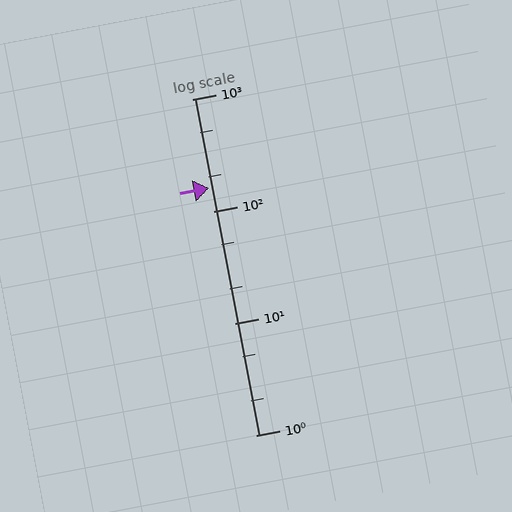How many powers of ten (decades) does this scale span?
The scale spans 3 decades, from 1 to 1000.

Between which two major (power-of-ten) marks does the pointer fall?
The pointer is between 100 and 1000.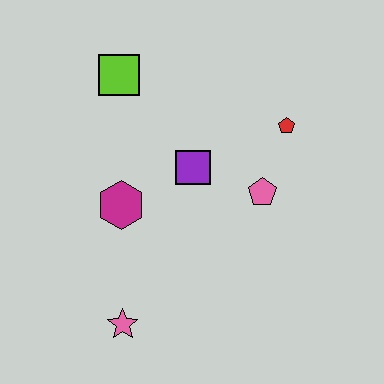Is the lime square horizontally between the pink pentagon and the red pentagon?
No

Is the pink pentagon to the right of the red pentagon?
No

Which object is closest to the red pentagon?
The pink pentagon is closest to the red pentagon.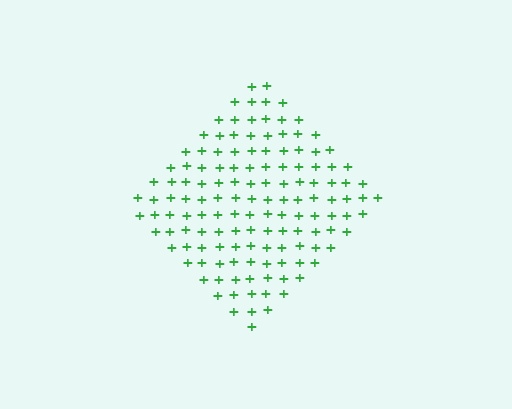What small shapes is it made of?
It is made of small plus signs.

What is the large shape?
The large shape is a diamond.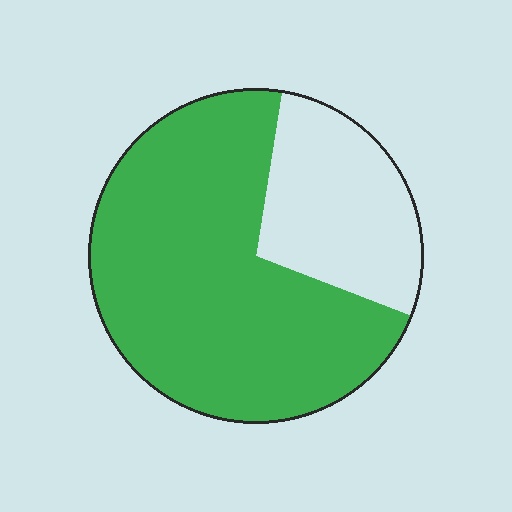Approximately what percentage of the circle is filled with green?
Approximately 70%.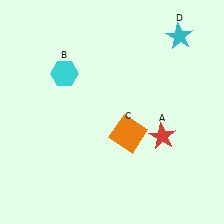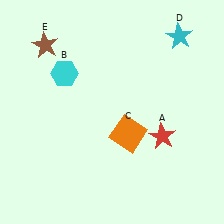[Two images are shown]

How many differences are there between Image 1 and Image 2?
There is 1 difference between the two images.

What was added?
A brown star (E) was added in Image 2.